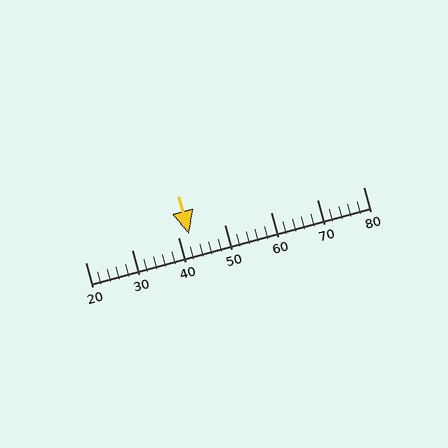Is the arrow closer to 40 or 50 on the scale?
The arrow is closer to 40.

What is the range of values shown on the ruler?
The ruler shows values from 20 to 80.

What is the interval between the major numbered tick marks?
The major tick marks are spaced 10 units apart.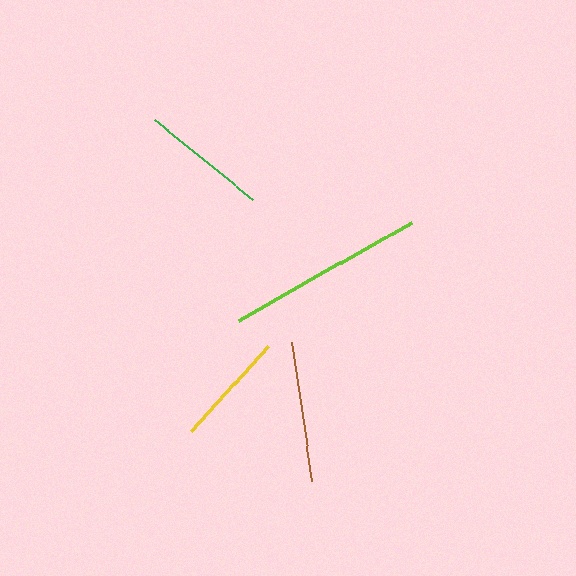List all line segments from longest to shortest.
From longest to shortest: lime, brown, green, yellow.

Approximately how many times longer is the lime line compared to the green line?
The lime line is approximately 1.6 times the length of the green line.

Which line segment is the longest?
The lime line is the longest at approximately 198 pixels.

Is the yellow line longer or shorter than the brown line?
The brown line is longer than the yellow line.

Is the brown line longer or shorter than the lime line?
The lime line is longer than the brown line.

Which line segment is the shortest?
The yellow line is the shortest at approximately 115 pixels.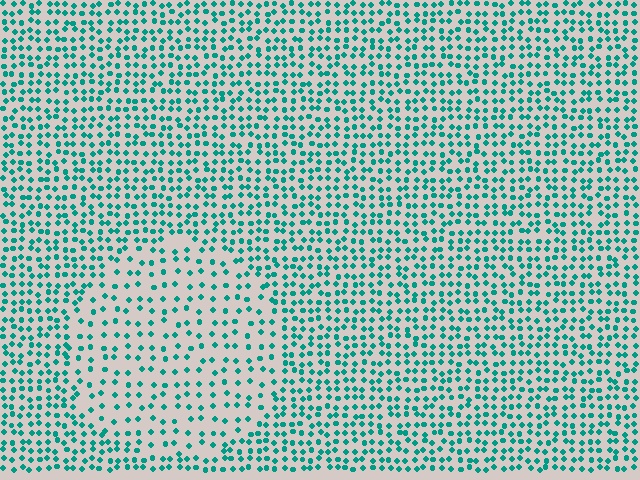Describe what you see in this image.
The image contains small teal elements arranged at two different densities. A circle-shaped region is visible where the elements are less densely packed than the surrounding area.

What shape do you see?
I see a circle.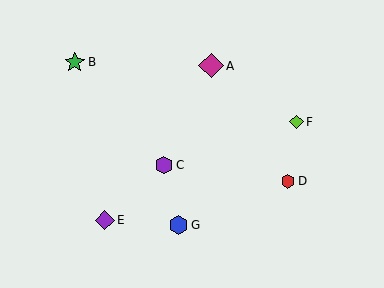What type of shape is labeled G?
Shape G is a blue hexagon.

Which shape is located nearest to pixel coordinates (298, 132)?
The lime diamond (labeled F) at (296, 122) is nearest to that location.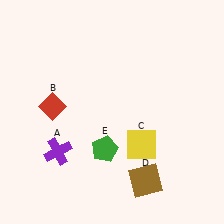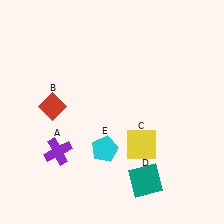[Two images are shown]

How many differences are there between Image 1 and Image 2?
There are 2 differences between the two images.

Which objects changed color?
D changed from brown to teal. E changed from green to cyan.